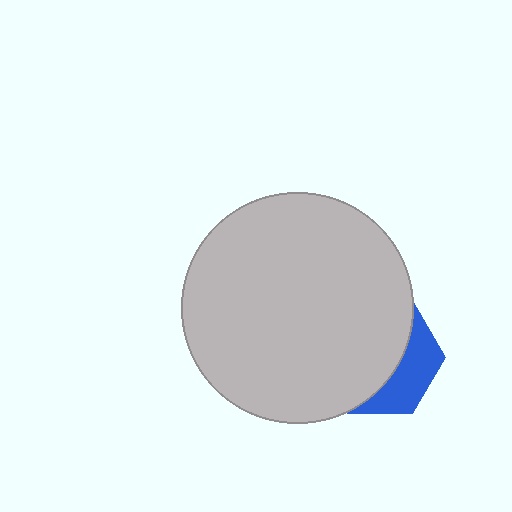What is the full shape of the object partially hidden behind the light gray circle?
The partially hidden object is a blue hexagon.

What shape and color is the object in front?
The object in front is a light gray circle.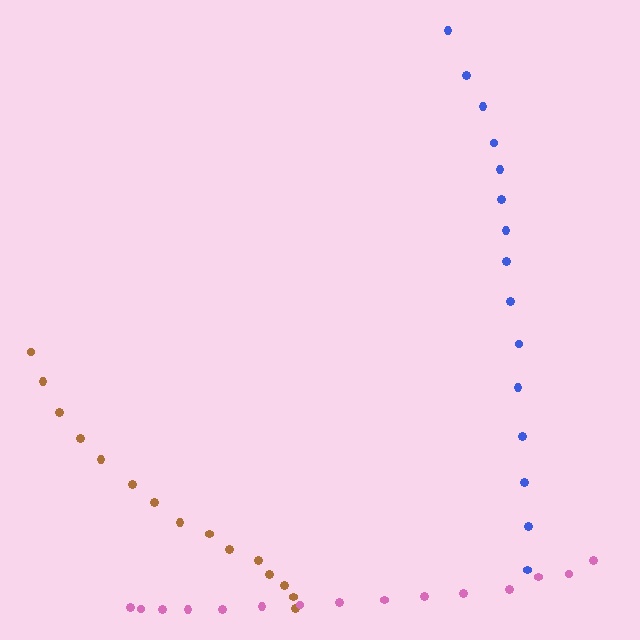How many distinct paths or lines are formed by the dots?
There are 3 distinct paths.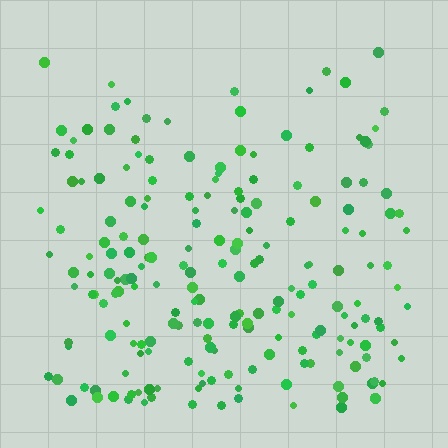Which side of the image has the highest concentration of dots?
The bottom.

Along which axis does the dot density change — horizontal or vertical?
Vertical.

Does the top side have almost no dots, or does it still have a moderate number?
Still a moderate number, just noticeably fewer than the bottom.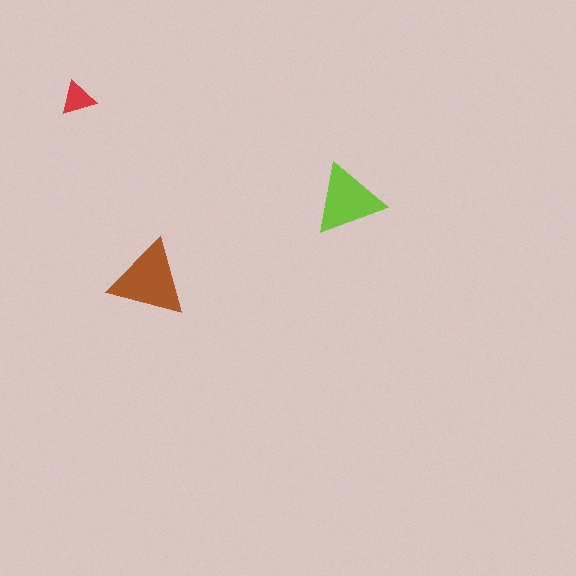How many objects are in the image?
There are 3 objects in the image.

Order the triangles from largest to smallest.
the brown one, the lime one, the red one.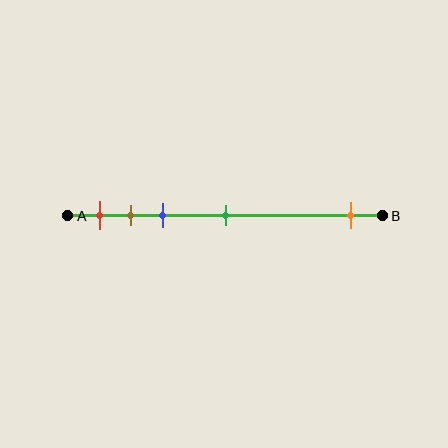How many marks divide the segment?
There are 5 marks dividing the segment.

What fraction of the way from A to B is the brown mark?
The brown mark is approximately 20% (0.2) of the way from A to B.